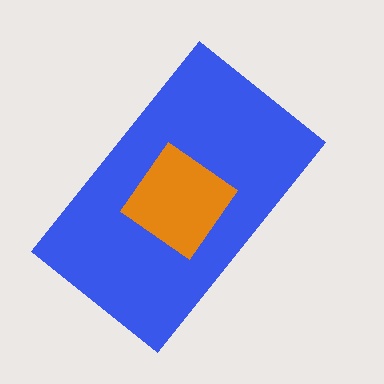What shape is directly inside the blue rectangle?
The orange diamond.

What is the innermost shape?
The orange diamond.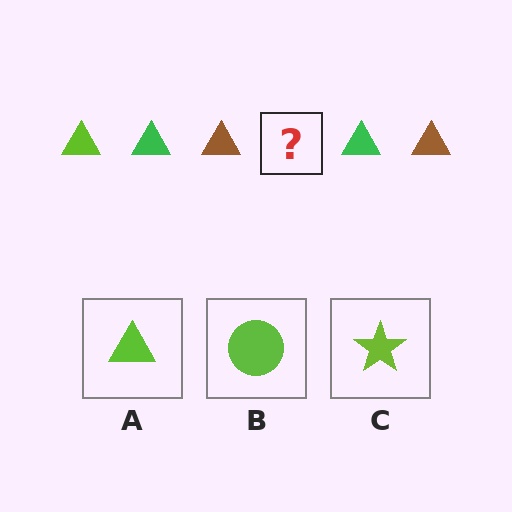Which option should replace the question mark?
Option A.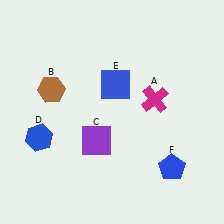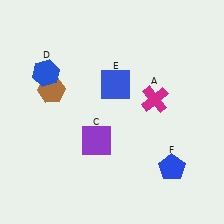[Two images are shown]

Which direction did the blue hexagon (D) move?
The blue hexagon (D) moved up.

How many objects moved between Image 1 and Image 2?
1 object moved between the two images.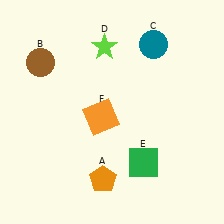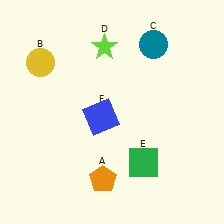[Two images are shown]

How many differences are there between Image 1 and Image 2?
There are 2 differences between the two images.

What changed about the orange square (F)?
In Image 1, F is orange. In Image 2, it changed to blue.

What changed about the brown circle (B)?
In Image 1, B is brown. In Image 2, it changed to yellow.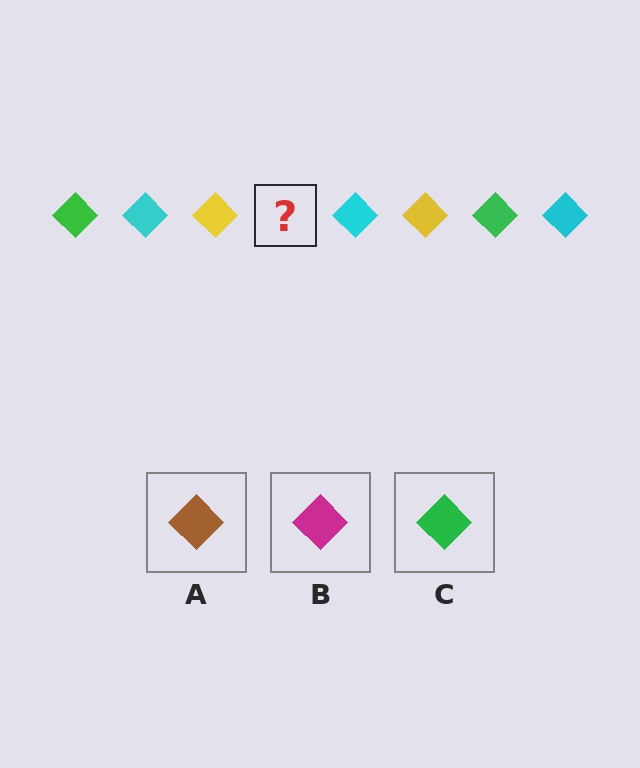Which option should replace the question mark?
Option C.